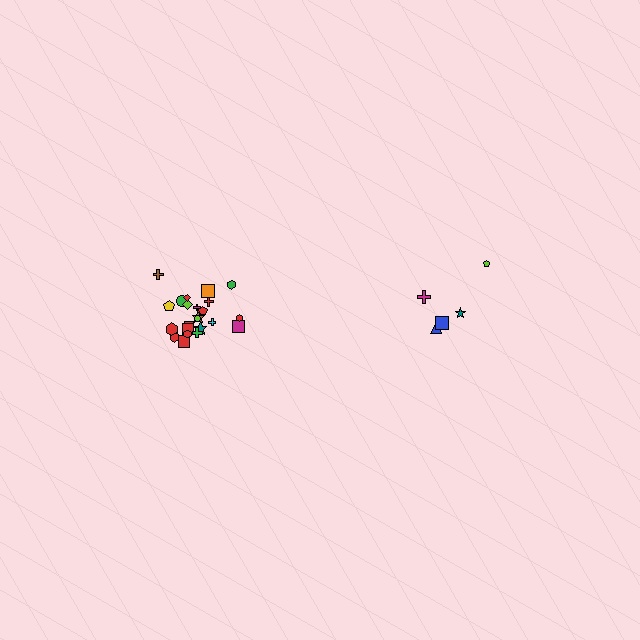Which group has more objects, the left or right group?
The left group.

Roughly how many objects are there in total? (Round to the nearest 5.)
Roughly 30 objects in total.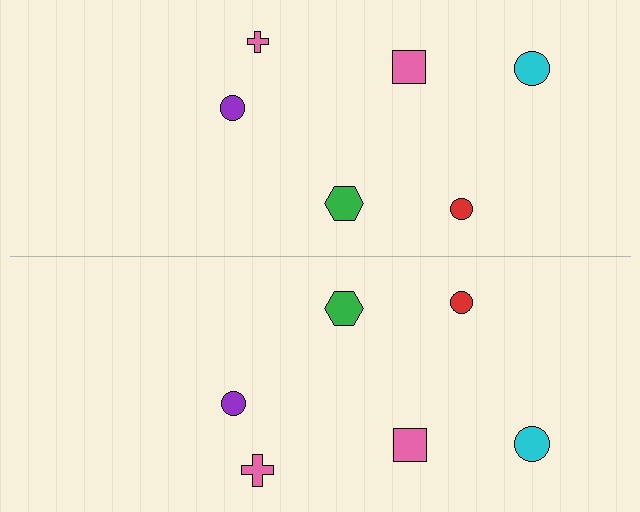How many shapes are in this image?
There are 12 shapes in this image.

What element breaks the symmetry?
The pink cross on the bottom side has a different size than its mirror counterpart.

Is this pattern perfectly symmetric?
No, the pattern is not perfectly symmetric. The pink cross on the bottom side has a different size than its mirror counterpart.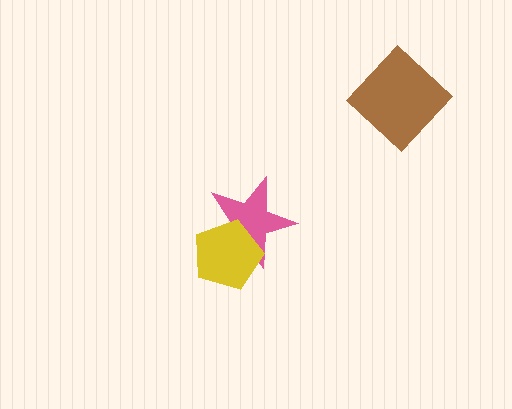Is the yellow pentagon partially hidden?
No, no other shape covers it.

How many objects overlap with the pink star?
1 object overlaps with the pink star.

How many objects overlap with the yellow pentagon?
1 object overlaps with the yellow pentagon.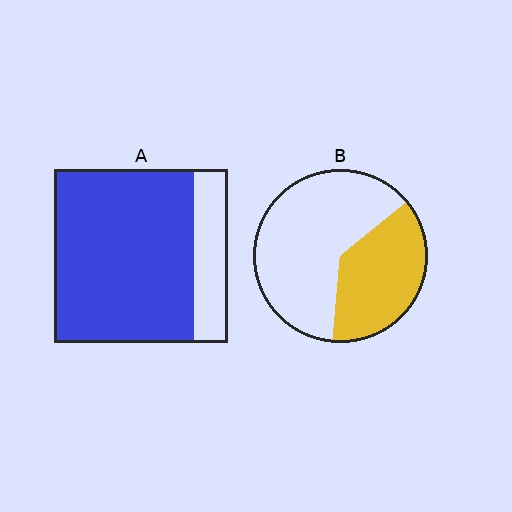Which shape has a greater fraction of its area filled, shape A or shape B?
Shape A.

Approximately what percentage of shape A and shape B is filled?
A is approximately 80% and B is approximately 40%.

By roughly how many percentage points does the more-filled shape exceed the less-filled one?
By roughly 45 percentage points (A over B).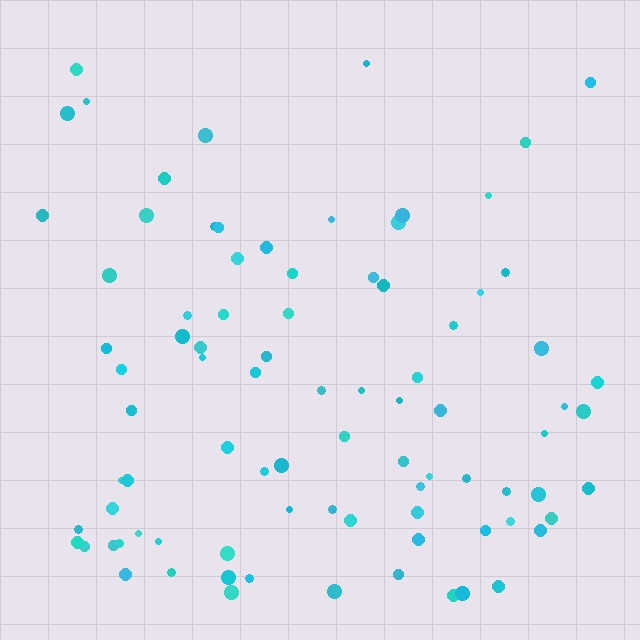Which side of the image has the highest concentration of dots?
The bottom.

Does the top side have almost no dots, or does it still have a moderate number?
Still a moderate number, just noticeably fewer than the bottom.